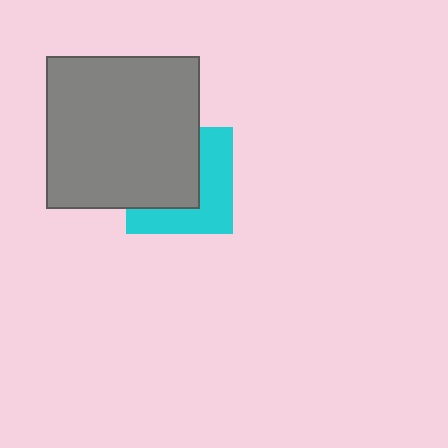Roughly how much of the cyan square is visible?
About half of it is visible (roughly 47%).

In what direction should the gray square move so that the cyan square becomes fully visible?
The gray square should move toward the upper-left. That is the shortest direction to clear the overlap and leave the cyan square fully visible.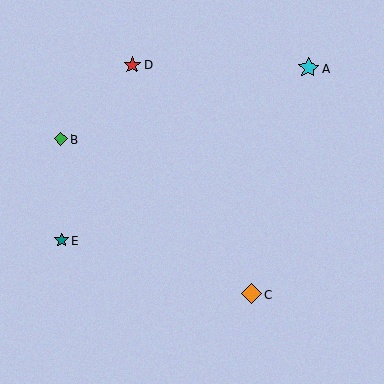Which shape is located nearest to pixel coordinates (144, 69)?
The red star (labeled D) at (132, 65) is nearest to that location.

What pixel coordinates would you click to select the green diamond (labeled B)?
Click at (61, 139) to select the green diamond B.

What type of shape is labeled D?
Shape D is a red star.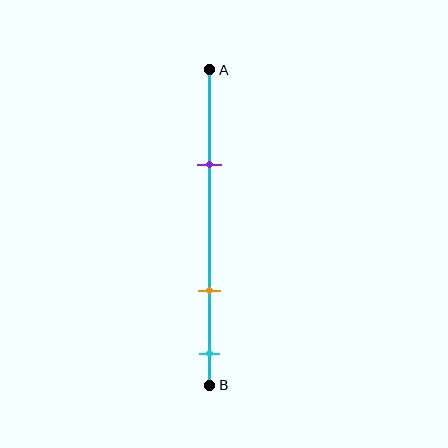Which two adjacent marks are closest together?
The orange and cyan marks are the closest adjacent pair.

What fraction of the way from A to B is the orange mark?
The orange mark is approximately 70% (0.7) of the way from A to B.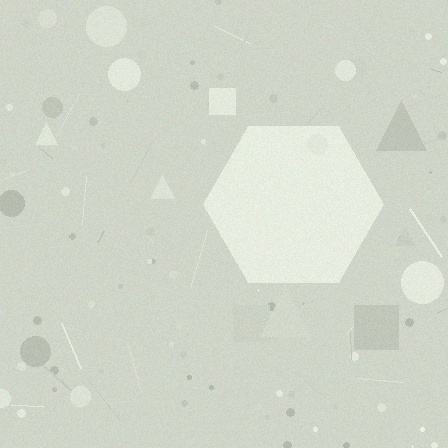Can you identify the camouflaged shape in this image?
The camouflaged shape is a hexagon.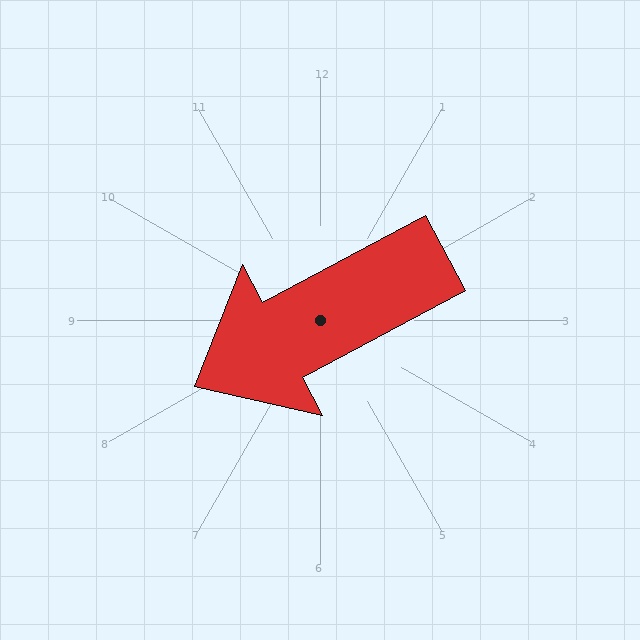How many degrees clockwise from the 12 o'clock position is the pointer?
Approximately 242 degrees.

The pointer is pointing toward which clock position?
Roughly 8 o'clock.